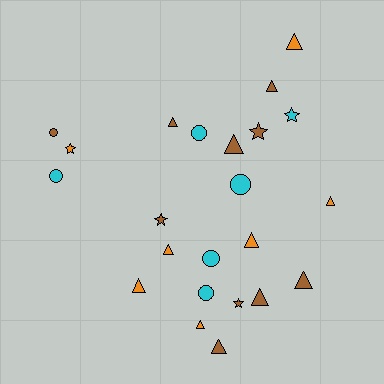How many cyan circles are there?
There are 5 cyan circles.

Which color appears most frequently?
Brown, with 10 objects.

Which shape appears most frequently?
Triangle, with 12 objects.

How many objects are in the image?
There are 23 objects.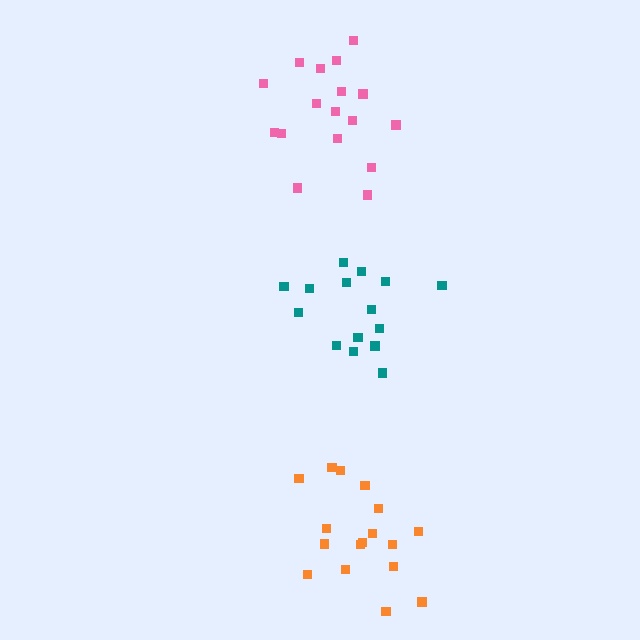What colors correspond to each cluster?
The clusters are colored: teal, pink, orange.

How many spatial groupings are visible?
There are 3 spatial groupings.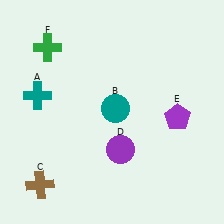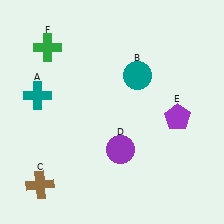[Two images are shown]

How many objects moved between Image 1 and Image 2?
1 object moved between the two images.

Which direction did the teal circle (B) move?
The teal circle (B) moved up.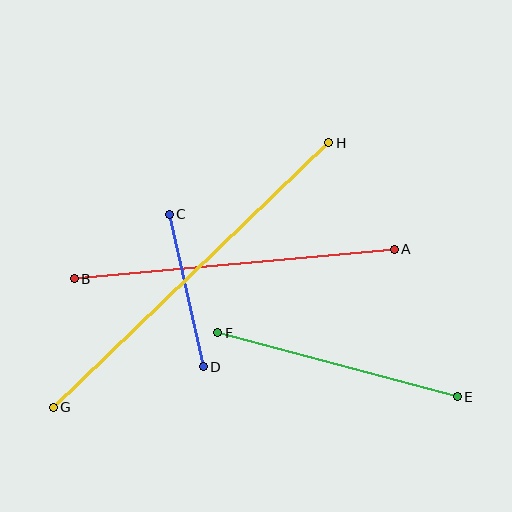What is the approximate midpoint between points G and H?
The midpoint is at approximately (191, 275) pixels.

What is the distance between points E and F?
The distance is approximately 248 pixels.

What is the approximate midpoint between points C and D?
The midpoint is at approximately (186, 291) pixels.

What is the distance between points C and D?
The distance is approximately 156 pixels.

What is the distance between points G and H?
The distance is approximately 382 pixels.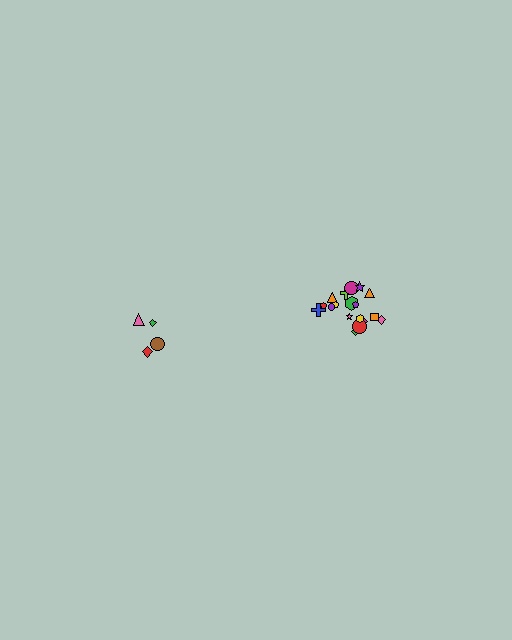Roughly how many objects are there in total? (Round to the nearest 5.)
Roughly 20 objects in total.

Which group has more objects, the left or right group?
The right group.